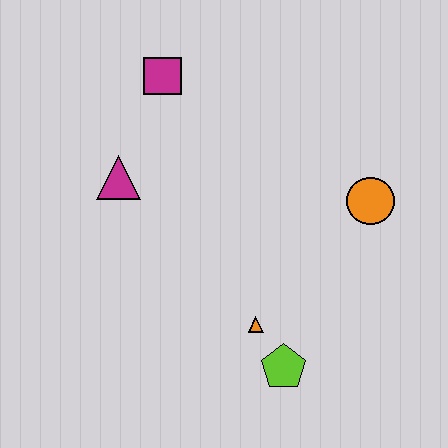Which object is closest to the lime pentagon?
The orange triangle is closest to the lime pentagon.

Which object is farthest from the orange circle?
The magenta triangle is farthest from the orange circle.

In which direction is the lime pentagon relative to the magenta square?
The lime pentagon is below the magenta square.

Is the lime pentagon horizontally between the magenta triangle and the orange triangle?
No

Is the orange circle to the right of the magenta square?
Yes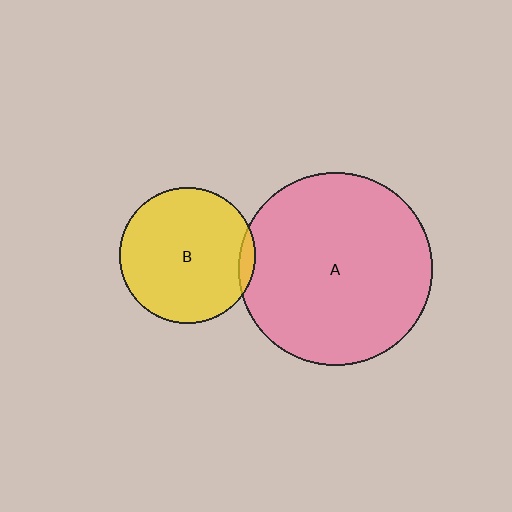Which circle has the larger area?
Circle A (pink).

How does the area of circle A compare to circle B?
Approximately 2.0 times.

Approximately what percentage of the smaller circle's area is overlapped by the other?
Approximately 5%.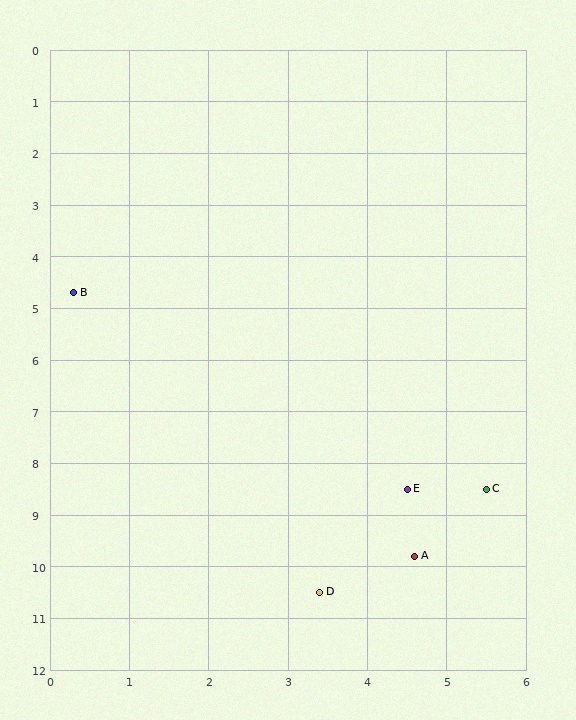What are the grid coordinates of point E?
Point E is at approximately (4.5, 8.5).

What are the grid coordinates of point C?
Point C is at approximately (5.5, 8.5).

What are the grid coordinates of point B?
Point B is at approximately (0.3, 4.7).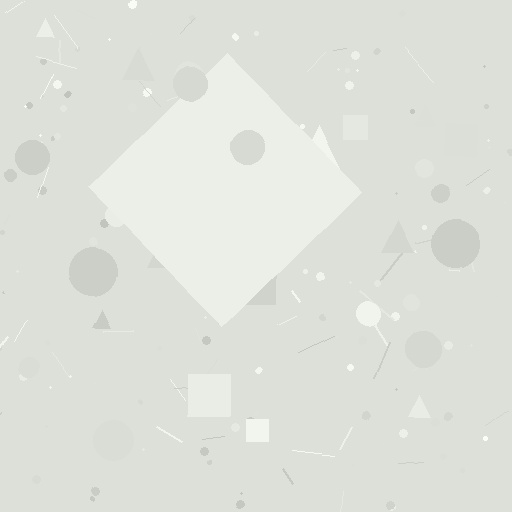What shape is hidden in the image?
A diamond is hidden in the image.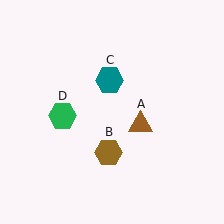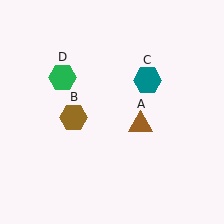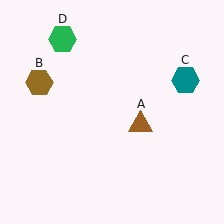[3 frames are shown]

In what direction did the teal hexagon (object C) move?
The teal hexagon (object C) moved right.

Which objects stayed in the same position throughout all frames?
Brown triangle (object A) remained stationary.